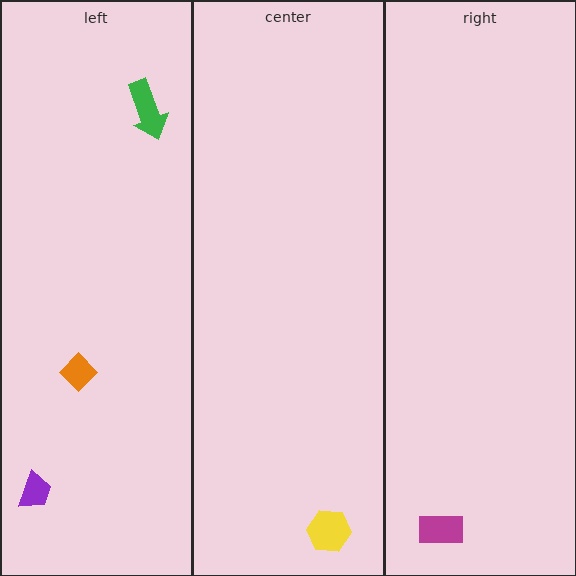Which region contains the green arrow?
The left region.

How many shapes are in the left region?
3.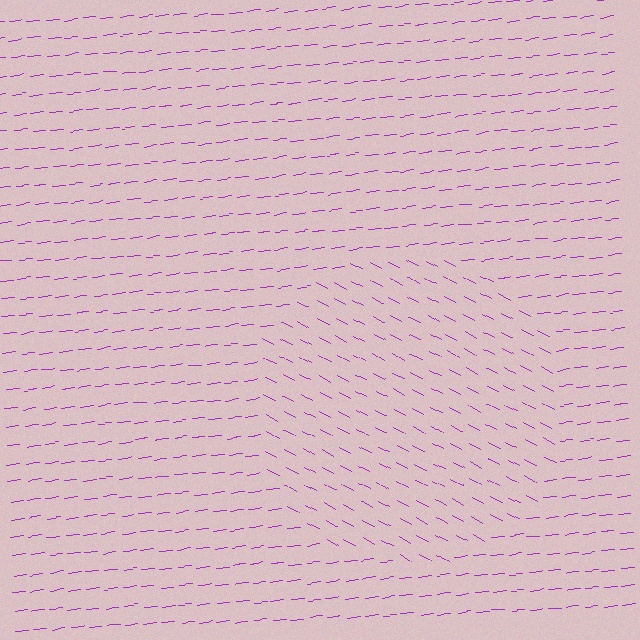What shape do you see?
I see a circle.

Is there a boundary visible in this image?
Yes, there is a texture boundary formed by a change in line orientation.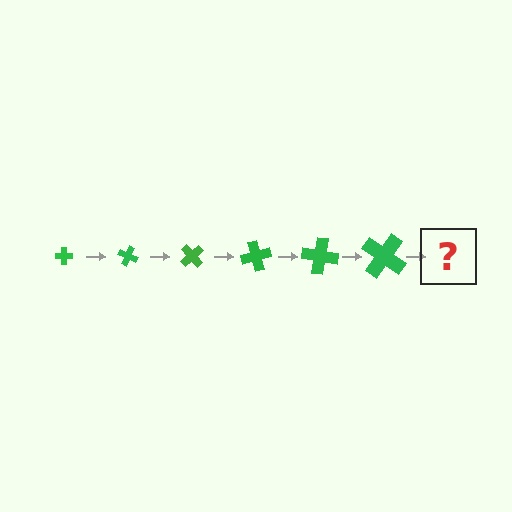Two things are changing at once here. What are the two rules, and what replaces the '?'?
The two rules are that the cross grows larger each step and it rotates 25 degrees each step. The '?' should be a cross, larger than the previous one and rotated 150 degrees from the start.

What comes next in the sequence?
The next element should be a cross, larger than the previous one and rotated 150 degrees from the start.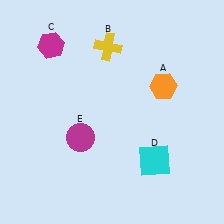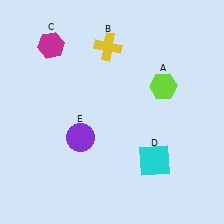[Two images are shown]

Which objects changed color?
A changed from orange to lime. E changed from magenta to purple.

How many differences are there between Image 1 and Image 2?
There are 2 differences between the two images.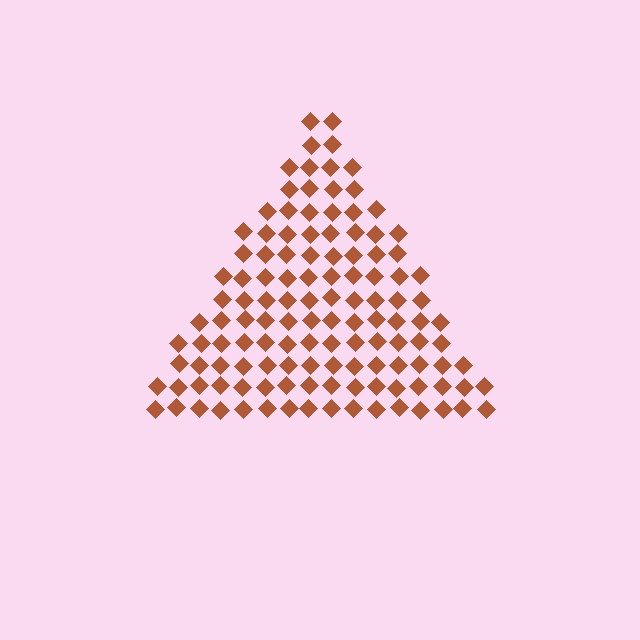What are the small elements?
The small elements are diamonds.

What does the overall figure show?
The overall figure shows a triangle.